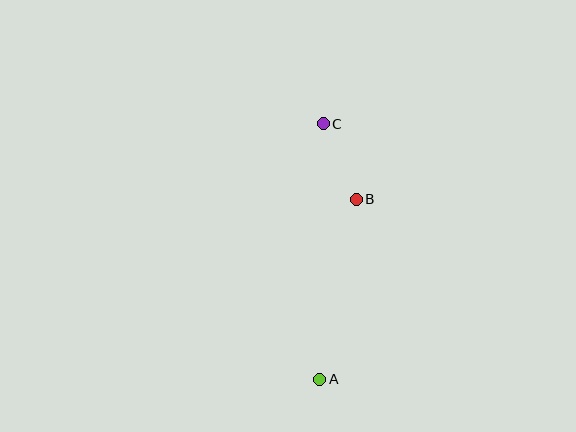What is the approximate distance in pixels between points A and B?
The distance between A and B is approximately 183 pixels.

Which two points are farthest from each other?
Points A and C are farthest from each other.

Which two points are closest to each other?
Points B and C are closest to each other.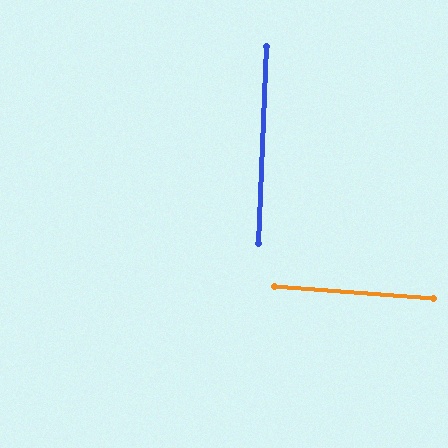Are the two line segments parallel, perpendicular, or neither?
Perpendicular — they meet at approximately 88°.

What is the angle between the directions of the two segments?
Approximately 88 degrees.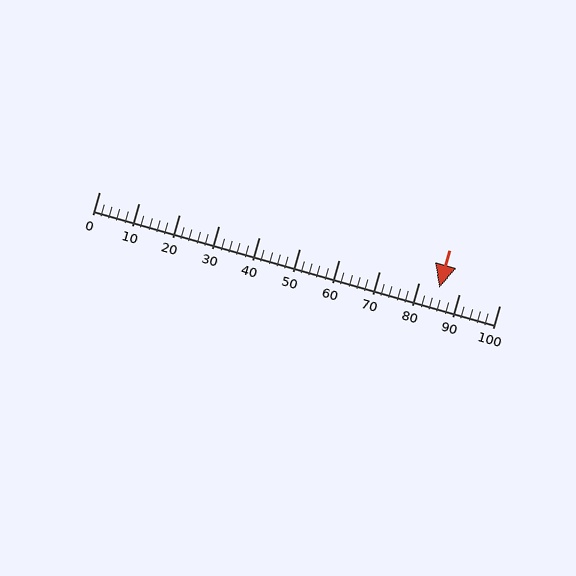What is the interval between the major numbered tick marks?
The major tick marks are spaced 10 units apart.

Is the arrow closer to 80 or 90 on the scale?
The arrow is closer to 90.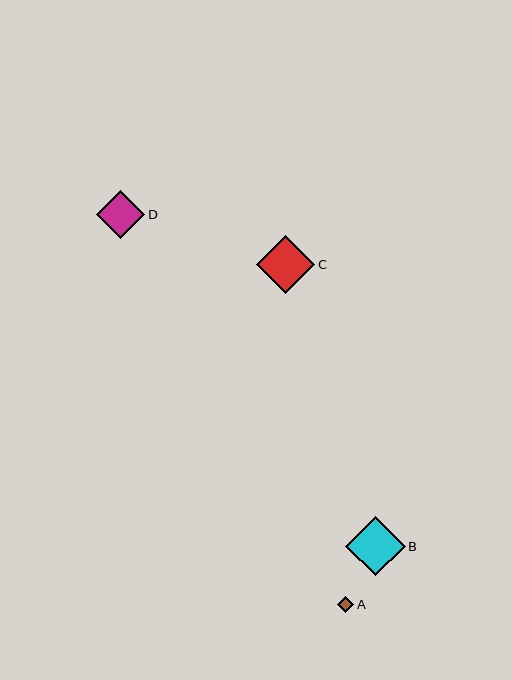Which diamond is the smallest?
Diamond A is the smallest with a size of approximately 16 pixels.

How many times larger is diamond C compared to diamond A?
Diamond C is approximately 3.6 times the size of diamond A.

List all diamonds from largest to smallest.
From largest to smallest: B, C, D, A.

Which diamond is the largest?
Diamond B is the largest with a size of approximately 59 pixels.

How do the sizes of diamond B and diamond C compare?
Diamond B and diamond C are approximately the same size.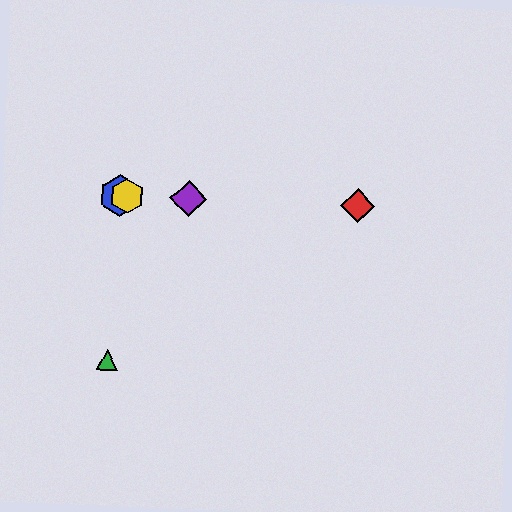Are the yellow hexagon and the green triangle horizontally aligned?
No, the yellow hexagon is at y≈196 and the green triangle is at y≈360.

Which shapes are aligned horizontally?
The red diamond, the blue hexagon, the yellow hexagon, the purple diamond are aligned horizontally.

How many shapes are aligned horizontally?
4 shapes (the red diamond, the blue hexagon, the yellow hexagon, the purple diamond) are aligned horizontally.